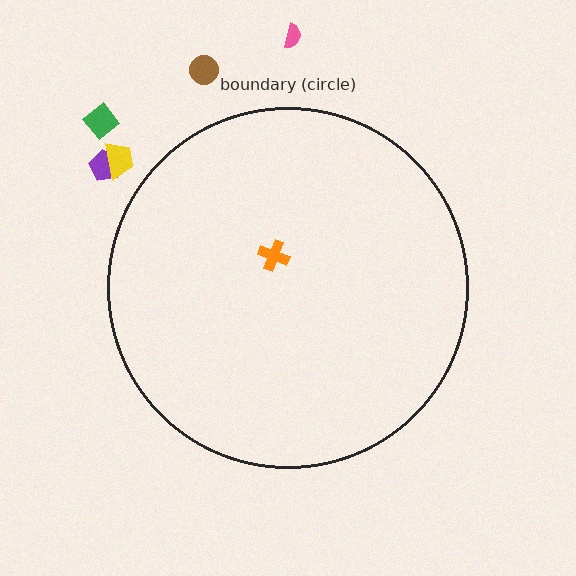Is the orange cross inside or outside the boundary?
Inside.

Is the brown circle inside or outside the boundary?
Outside.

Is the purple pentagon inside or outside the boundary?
Outside.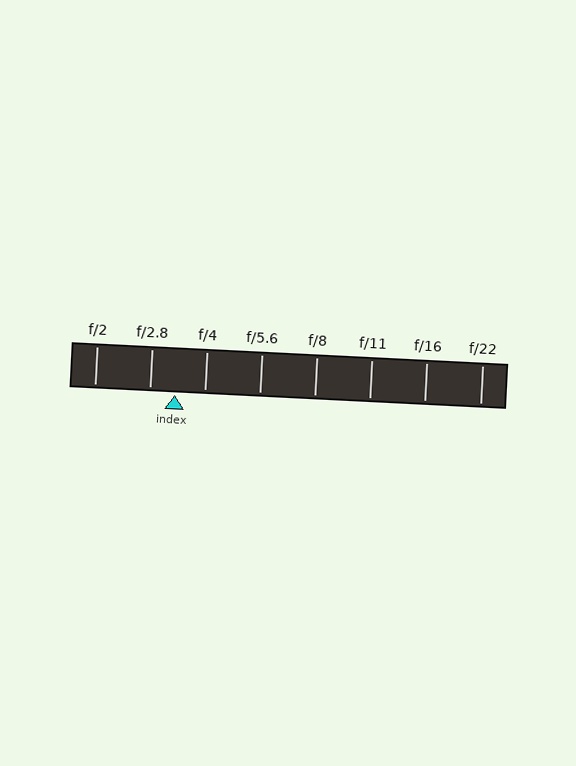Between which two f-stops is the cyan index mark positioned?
The index mark is between f/2.8 and f/4.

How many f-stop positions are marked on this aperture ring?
There are 8 f-stop positions marked.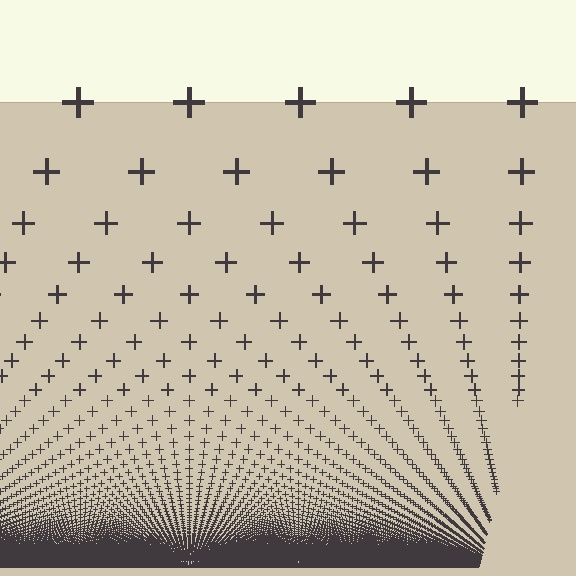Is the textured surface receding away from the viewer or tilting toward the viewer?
The surface appears to tilt toward the viewer. Texture elements get larger and sparser toward the top.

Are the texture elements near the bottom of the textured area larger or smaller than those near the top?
Smaller. The gradient is inverted — elements near the bottom are smaller and denser.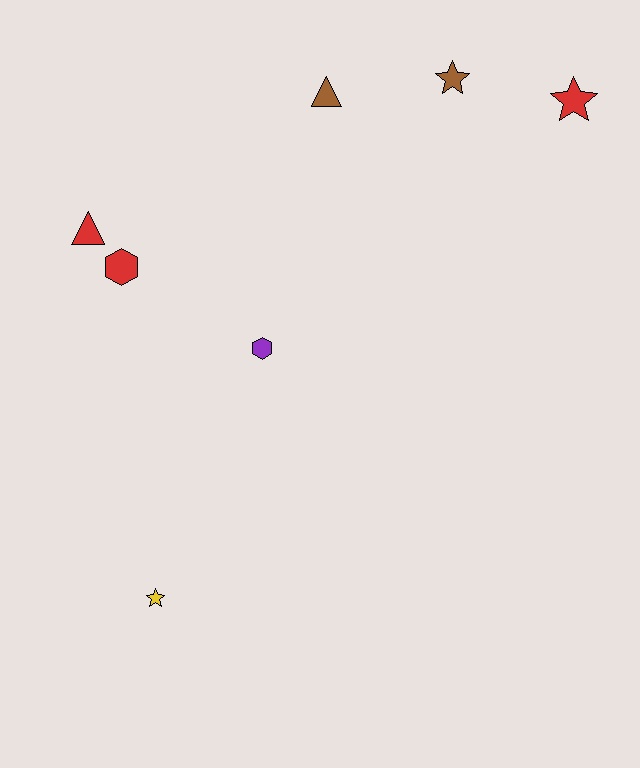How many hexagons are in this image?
There are 2 hexagons.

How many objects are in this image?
There are 7 objects.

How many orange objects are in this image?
There are no orange objects.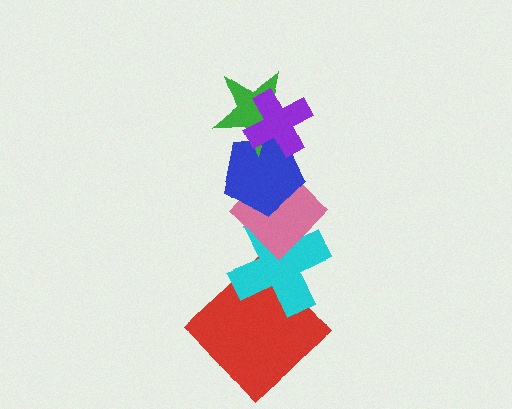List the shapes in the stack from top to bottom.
From top to bottom: the purple cross, the green star, the blue pentagon, the pink diamond, the cyan cross, the red diamond.